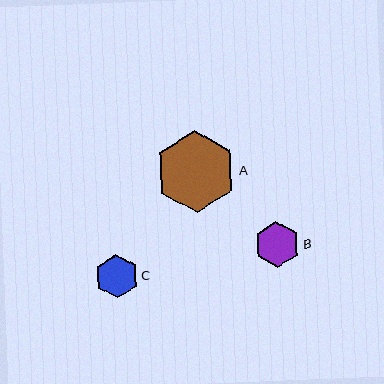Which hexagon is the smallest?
Hexagon C is the smallest with a size of approximately 43 pixels.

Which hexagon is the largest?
Hexagon A is the largest with a size of approximately 82 pixels.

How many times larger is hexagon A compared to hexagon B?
Hexagon A is approximately 1.8 times the size of hexagon B.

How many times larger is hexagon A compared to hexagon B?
Hexagon A is approximately 1.8 times the size of hexagon B.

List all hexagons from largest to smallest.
From largest to smallest: A, B, C.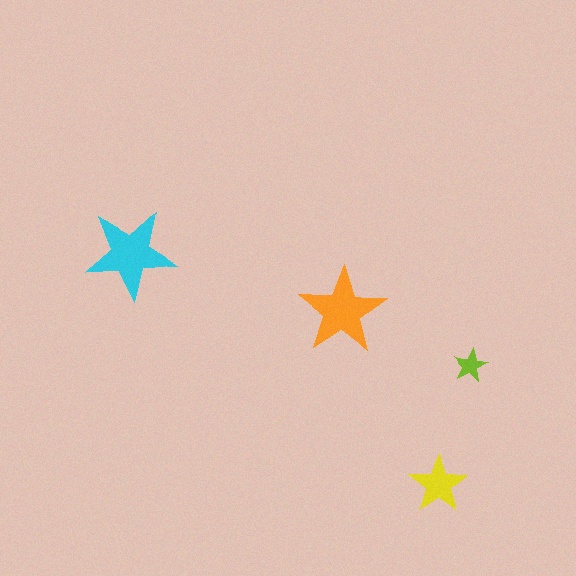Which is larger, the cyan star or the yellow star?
The cyan one.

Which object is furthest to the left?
The cyan star is leftmost.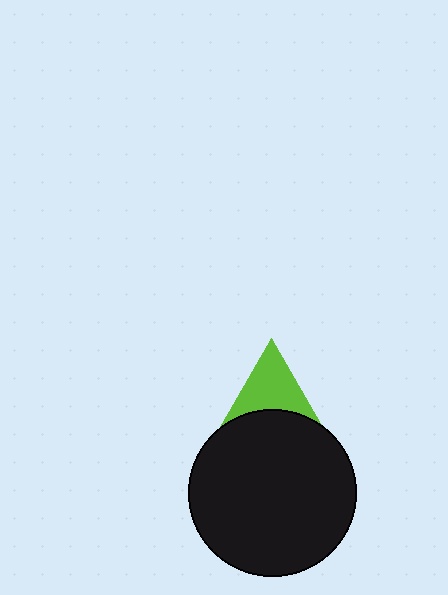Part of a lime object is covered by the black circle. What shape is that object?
It is a triangle.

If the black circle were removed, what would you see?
You would see the complete lime triangle.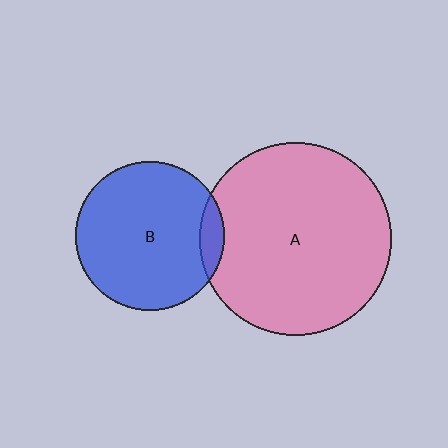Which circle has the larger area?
Circle A (pink).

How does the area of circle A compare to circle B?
Approximately 1.7 times.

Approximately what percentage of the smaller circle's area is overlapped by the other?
Approximately 10%.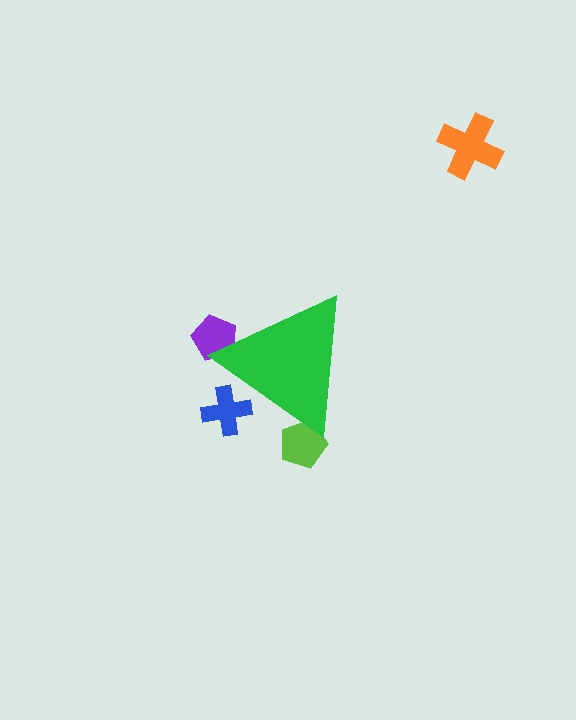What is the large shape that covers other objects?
A green triangle.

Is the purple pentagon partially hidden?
Yes, the purple pentagon is partially hidden behind the green triangle.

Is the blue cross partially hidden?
Yes, the blue cross is partially hidden behind the green triangle.